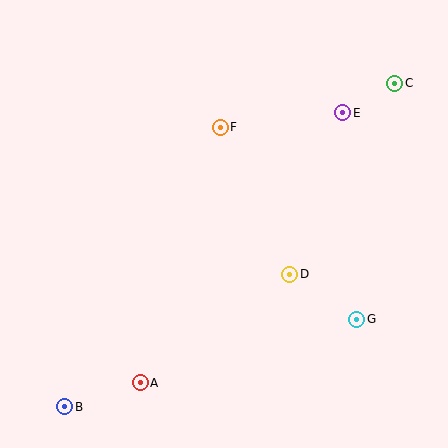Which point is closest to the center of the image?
Point D at (290, 274) is closest to the center.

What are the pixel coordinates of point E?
Point E is at (343, 113).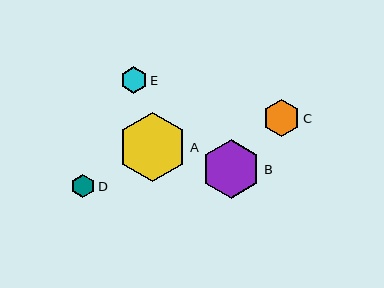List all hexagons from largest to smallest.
From largest to smallest: A, B, C, E, D.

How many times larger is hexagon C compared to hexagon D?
Hexagon C is approximately 1.6 times the size of hexagon D.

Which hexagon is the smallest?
Hexagon D is the smallest with a size of approximately 23 pixels.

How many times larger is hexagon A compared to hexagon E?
Hexagon A is approximately 2.6 times the size of hexagon E.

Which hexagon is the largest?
Hexagon A is the largest with a size of approximately 69 pixels.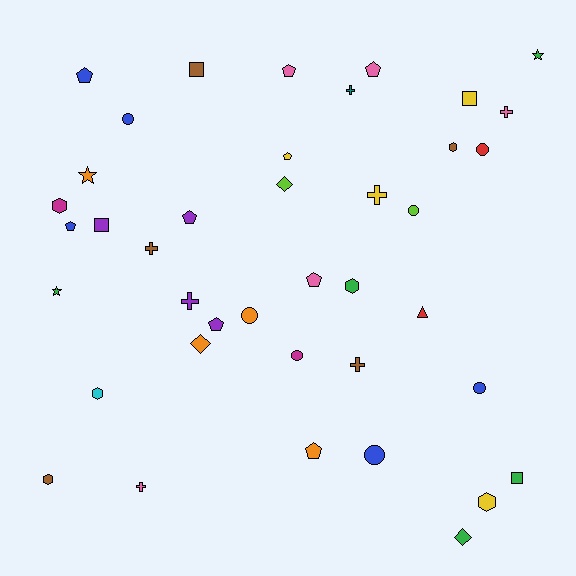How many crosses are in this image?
There are 7 crosses.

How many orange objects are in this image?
There are 4 orange objects.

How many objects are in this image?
There are 40 objects.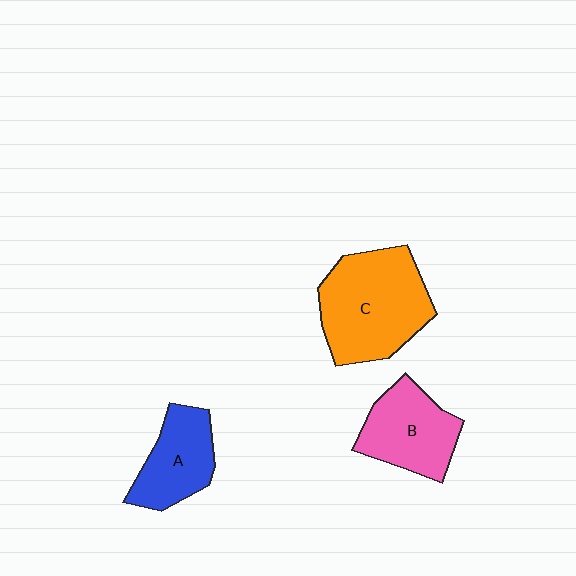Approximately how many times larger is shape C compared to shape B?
Approximately 1.5 times.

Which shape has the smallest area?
Shape A (blue).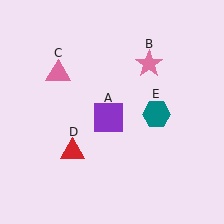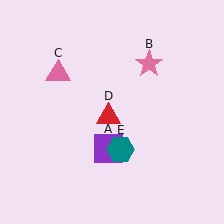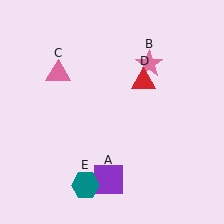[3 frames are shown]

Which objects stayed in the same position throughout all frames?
Pink star (object B) and pink triangle (object C) remained stationary.